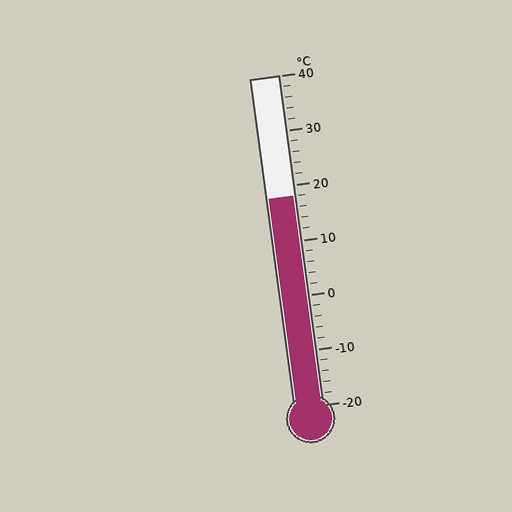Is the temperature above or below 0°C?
The temperature is above 0°C.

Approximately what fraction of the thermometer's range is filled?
The thermometer is filled to approximately 65% of its range.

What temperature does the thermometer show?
The thermometer shows approximately 18°C.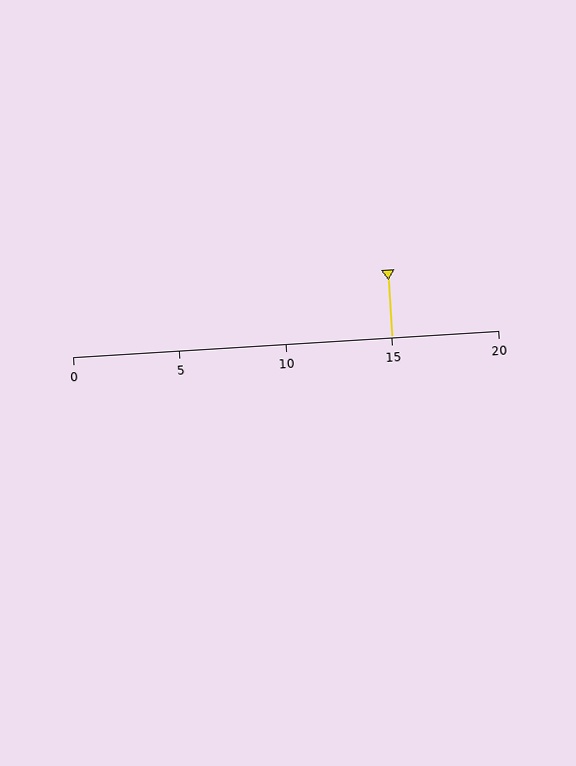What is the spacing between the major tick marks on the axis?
The major ticks are spaced 5 apart.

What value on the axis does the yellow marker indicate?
The marker indicates approximately 15.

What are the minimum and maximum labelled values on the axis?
The axis runs from 0 to 20.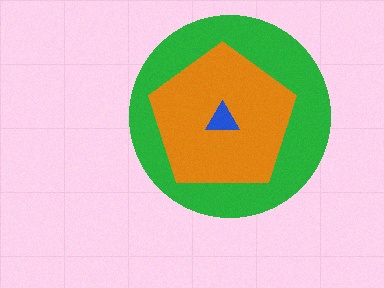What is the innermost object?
The blue triangle.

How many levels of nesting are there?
3.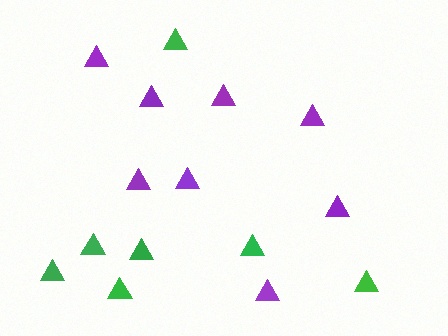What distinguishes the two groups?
There are 2 groups: one group of purple triangles (8) and one group of green triangles (7).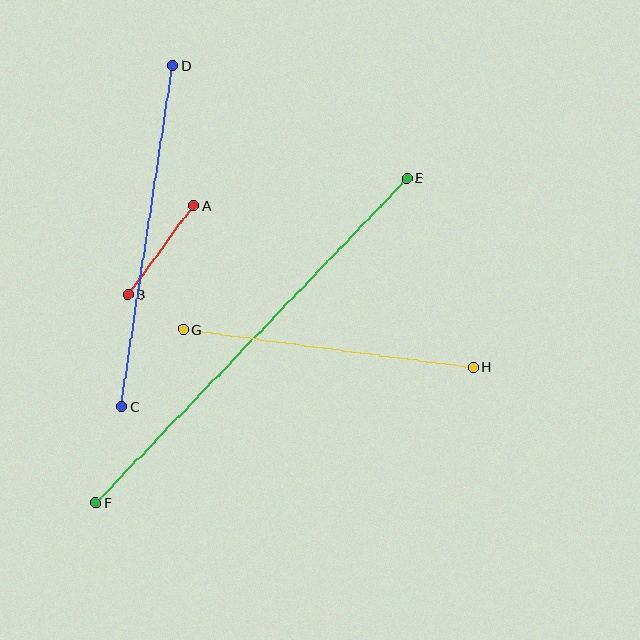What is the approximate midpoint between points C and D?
The midpoint is at approximately (147, 236) pixels.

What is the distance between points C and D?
The distance is approximately 346 pixels.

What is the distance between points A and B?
The distance is approximately 111 pixels.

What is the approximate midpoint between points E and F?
The midpoint is at approximately (251, 341) pixels.